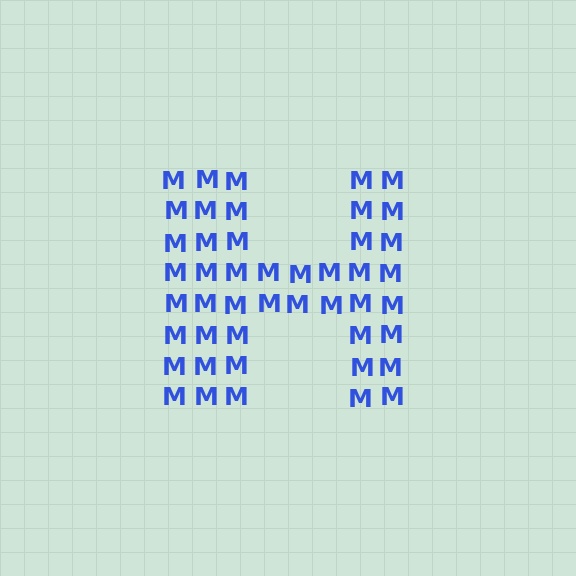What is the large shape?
The large shape is the letter H.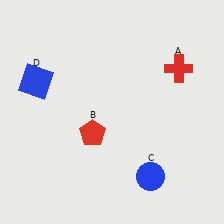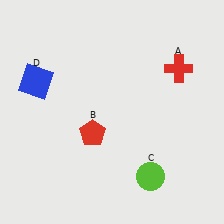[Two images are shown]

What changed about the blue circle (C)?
In Image 1, C is blue. In Image 2, it changed to lime.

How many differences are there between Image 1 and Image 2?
There is 1 difference between the two images.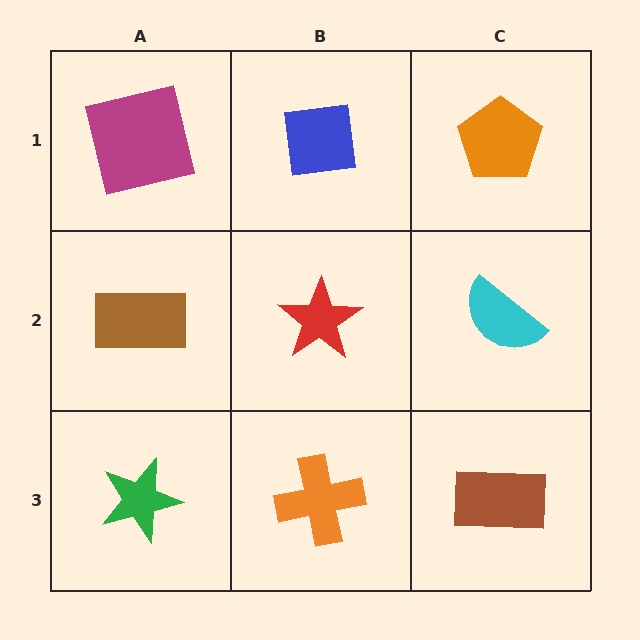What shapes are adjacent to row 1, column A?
A brown rectangle (row 2, column A), a blue square (row 1, column B).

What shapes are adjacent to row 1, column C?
A cyan semicircle (row 2, column C), a blue square (row 1, column B).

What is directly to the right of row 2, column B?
A cyan semicircle.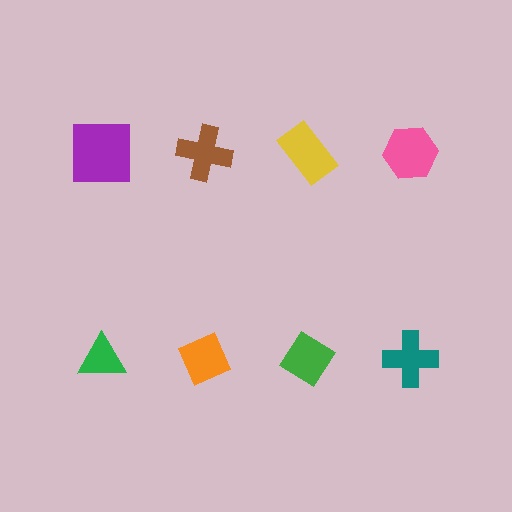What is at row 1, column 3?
A yellow rectangle.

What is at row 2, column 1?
A green triangle.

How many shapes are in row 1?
4 shapes.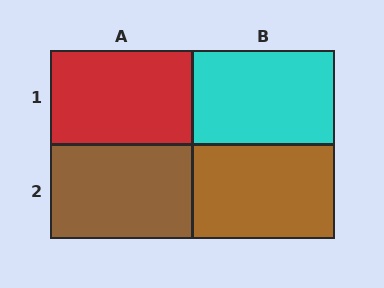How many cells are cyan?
1 cell is cyan.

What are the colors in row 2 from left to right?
Brown, brown.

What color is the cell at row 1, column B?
Cyan.